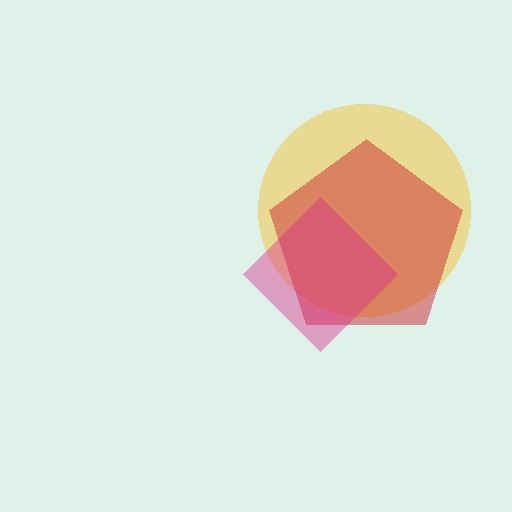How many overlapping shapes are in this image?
There are 3 overlapping shapes in the image.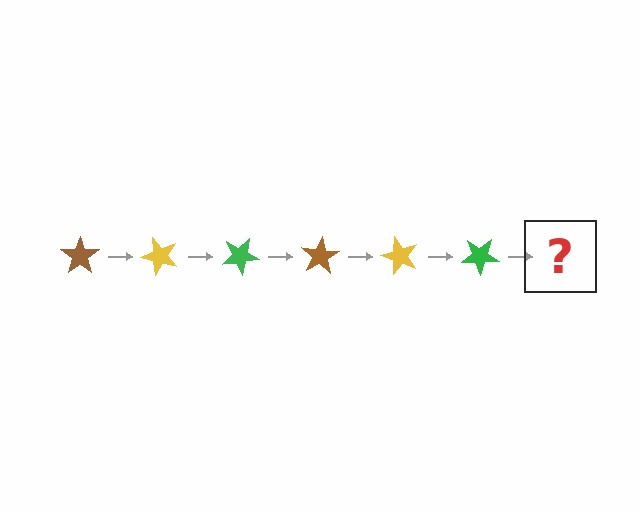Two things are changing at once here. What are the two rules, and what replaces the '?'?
The two rules are that it rotates 50 degrees each step and the color cycles through brown, yellow, and green. The '?' should be a brown star, rotated 300 degrees from the start.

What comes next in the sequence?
The next element should be a brown star, rotated 300 degrees from the start.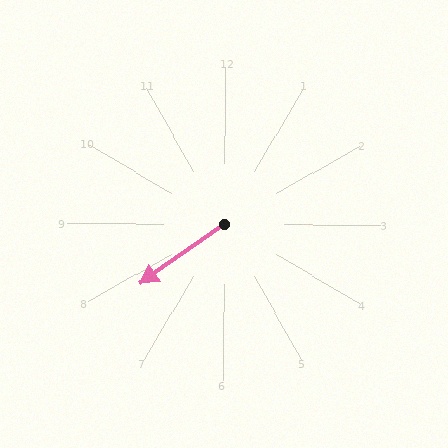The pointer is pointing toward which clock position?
Roughly 8 o'clock.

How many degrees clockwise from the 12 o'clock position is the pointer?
Approximately 235 degrees.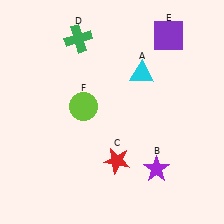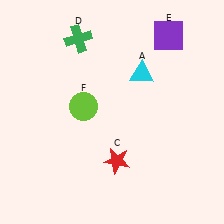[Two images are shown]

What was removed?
The purple star (B) was removed in Image 2.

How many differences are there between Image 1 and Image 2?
There is 1 difference between the two images.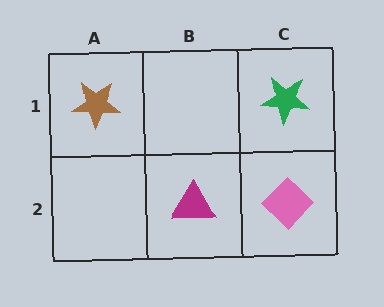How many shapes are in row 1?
2 shapes.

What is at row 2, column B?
A magenta triangle.